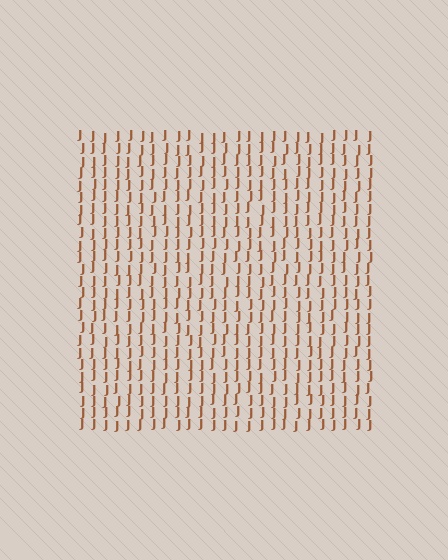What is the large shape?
The large shape is a square.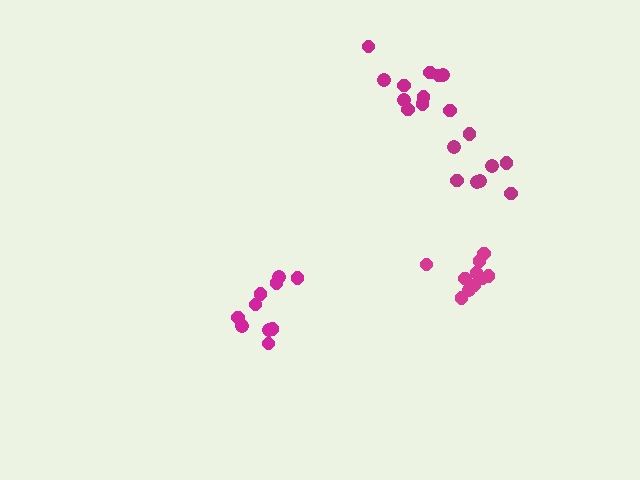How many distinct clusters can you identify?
There are 4 distinct clusters.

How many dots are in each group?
Group 1: 10 dots, Group 2: 8 dots, Group 3: 10 dots, Group 4: 11 dots (39 total).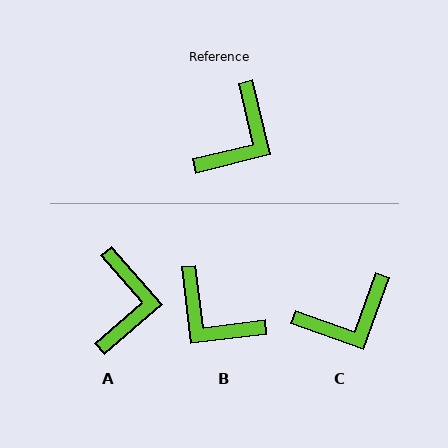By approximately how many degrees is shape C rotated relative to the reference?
Approximately 33 degrees clockwise.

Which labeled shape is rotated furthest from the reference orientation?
B, about 97 degrees away.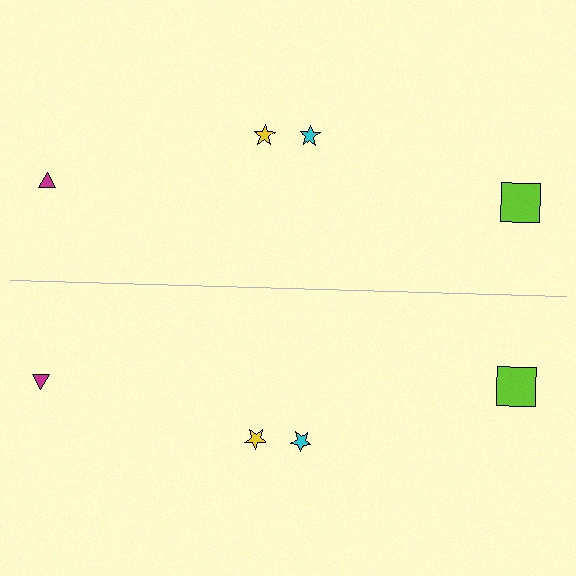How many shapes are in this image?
There are 8 shapes in this image.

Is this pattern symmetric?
Yes, this pattern has bilateral (reflection) symmetry.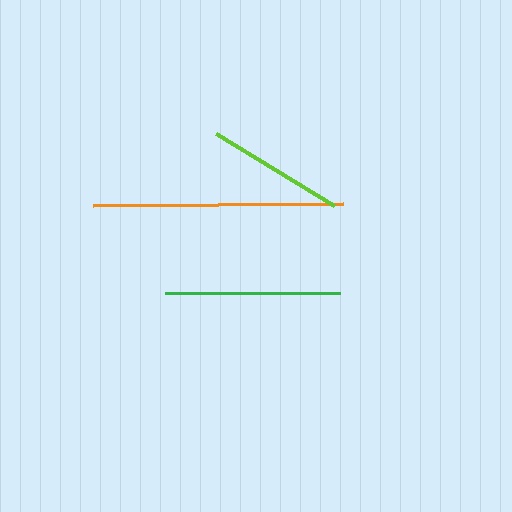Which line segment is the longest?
The orange line is the longest at approximately 250 pixels.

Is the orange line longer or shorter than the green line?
The orange line is longer than the green line.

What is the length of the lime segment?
The lime segment is approximately 138 pixels long.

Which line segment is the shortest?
The lime line is the shortest at approximately 138 pixels.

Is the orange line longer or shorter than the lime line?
The orange line is longer than the lime line.